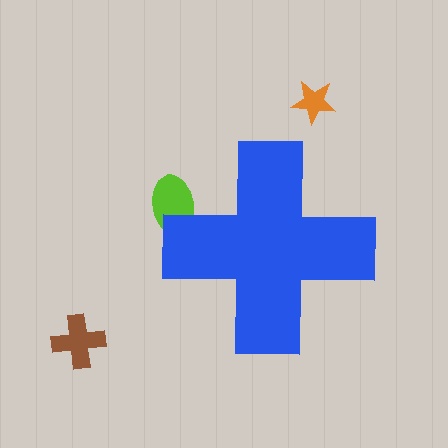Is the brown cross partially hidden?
No, the brown cross is fully visible.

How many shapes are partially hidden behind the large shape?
1 shape is partially hidden.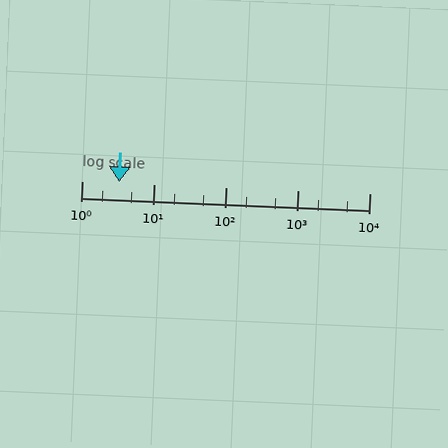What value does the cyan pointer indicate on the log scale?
The pointer indicates approximately 3.3.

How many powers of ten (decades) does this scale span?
The scale spans 4 decades, from 1 to 10000.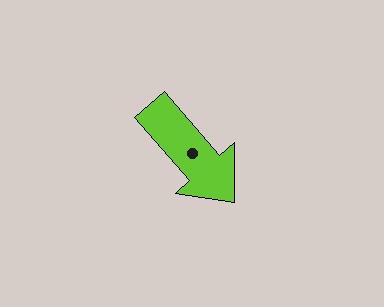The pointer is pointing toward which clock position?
Roughly 5 o'clock.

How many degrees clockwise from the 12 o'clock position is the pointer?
Approximately 139 degrees.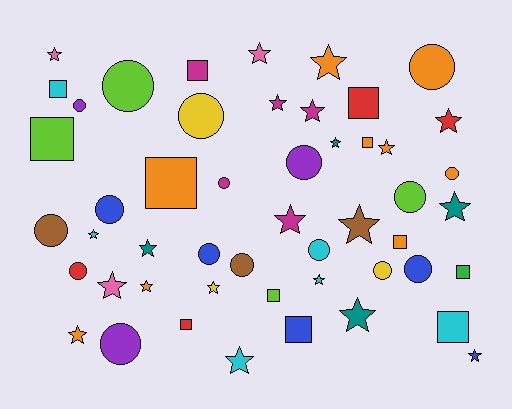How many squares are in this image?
There are 12 squares.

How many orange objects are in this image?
There are 9 orange objects.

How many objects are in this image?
There are 50 objects.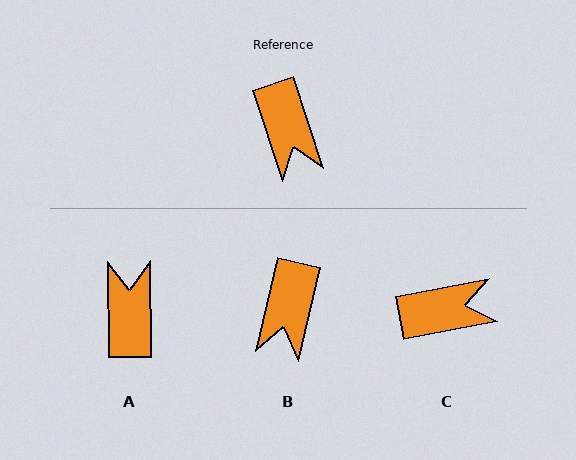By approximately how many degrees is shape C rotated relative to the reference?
Approximately 83 degrees counter-clockwise.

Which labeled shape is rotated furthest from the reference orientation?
A, about 163 degrees away.